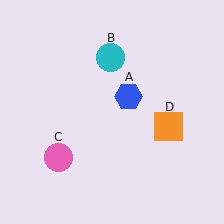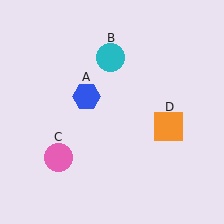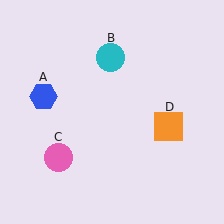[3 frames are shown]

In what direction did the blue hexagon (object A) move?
The blue hexagon (object A) moved left.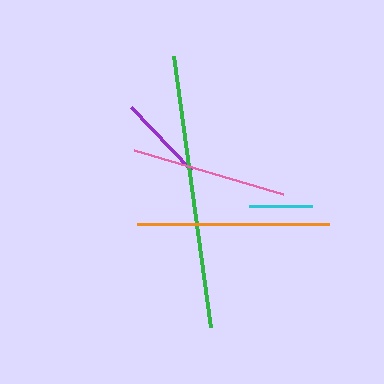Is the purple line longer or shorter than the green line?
The green line is longer than the purple line.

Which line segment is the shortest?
The cyan line is the shortest at approximately 63 pixels.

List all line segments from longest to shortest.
From longest to shortest: green, orange, pink, purple, cyan.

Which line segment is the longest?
The green line is the longest at approximately 273 pixels.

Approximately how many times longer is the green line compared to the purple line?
The green line is approximately 3.1 times the length of the purple line.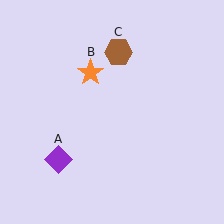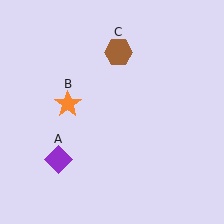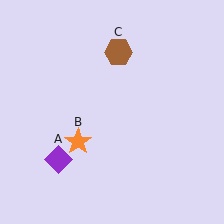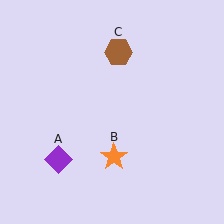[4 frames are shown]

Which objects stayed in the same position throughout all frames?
Purple diamond (object A) and brown hexagon (object C) remained stationary.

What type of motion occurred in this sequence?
The orange star (object B) rotated counterclockwise around the center of the scene.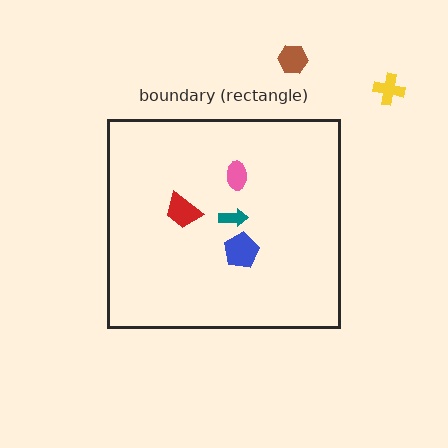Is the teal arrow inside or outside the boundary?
Inside.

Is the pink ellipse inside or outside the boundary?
Inside.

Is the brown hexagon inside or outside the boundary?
Outside.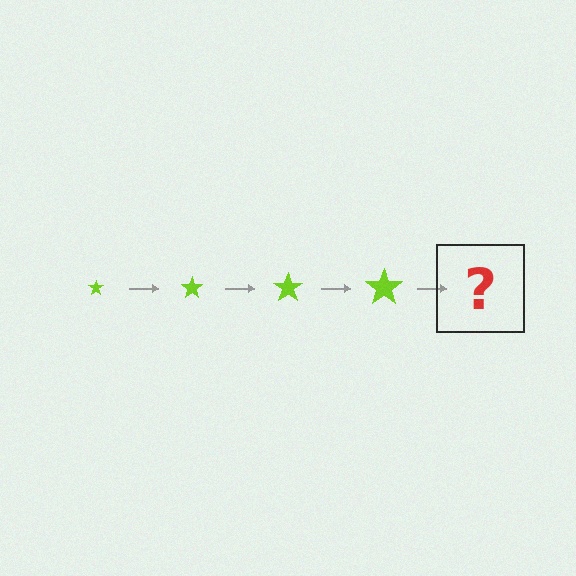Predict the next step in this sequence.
The next step is a lime star, larger than the previous one.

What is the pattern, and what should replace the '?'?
The pattern is that the star gets progressively larger each step. The '?' should be a lime star, larger than the previous one.